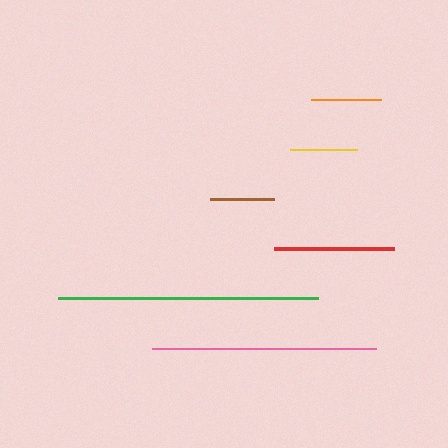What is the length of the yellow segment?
The yellow segment is approximately 68 pixels long.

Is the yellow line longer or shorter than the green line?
The green line is longer than the yellow line.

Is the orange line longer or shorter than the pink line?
The pink line is longer than the orange line.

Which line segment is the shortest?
The brown line is the shortest at approximately 63 pixels.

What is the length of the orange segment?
The orange segment is approximately 69 pixels long.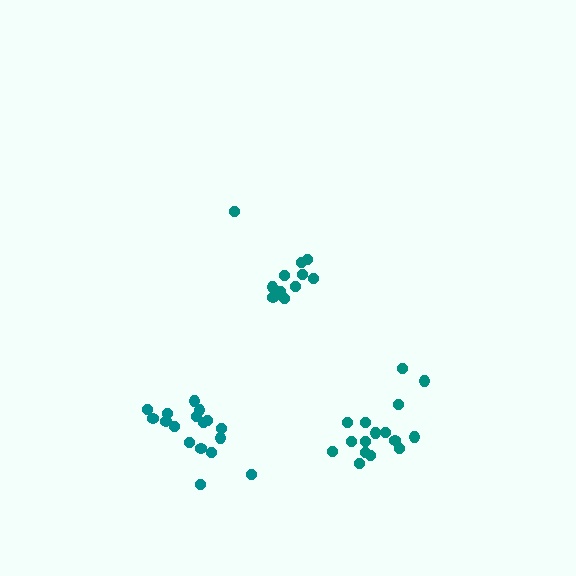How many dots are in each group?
Group 1: 12 dots, Group 2: 17 dots, Group 3: 16 dots (45 total).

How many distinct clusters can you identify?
There are 3 distinct clusters.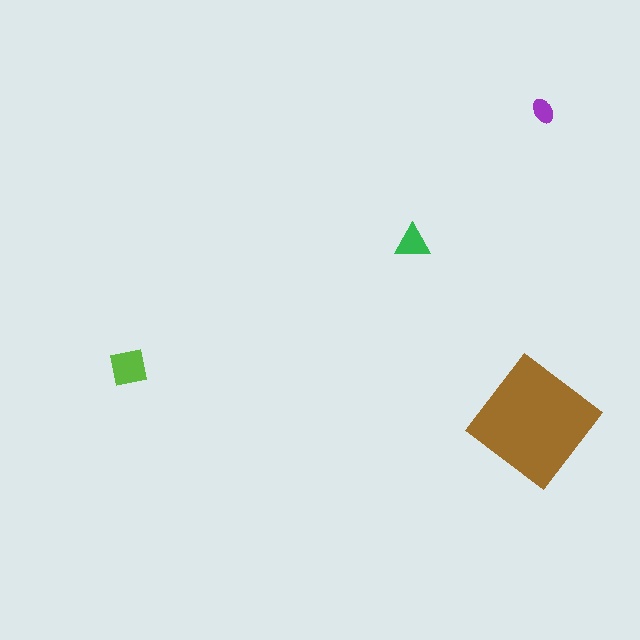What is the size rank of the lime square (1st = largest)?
2nd.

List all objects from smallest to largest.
The purple ellipse, the green triangle, the lime square, the brown diamond.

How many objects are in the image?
There are 4 objects in the image.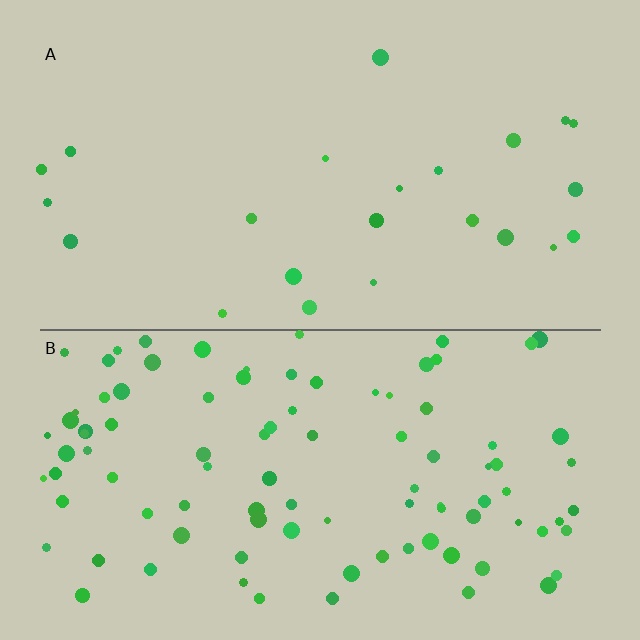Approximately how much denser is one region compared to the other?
Approximately 4.1× — region B over region A.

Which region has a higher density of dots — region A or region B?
B (the bottom).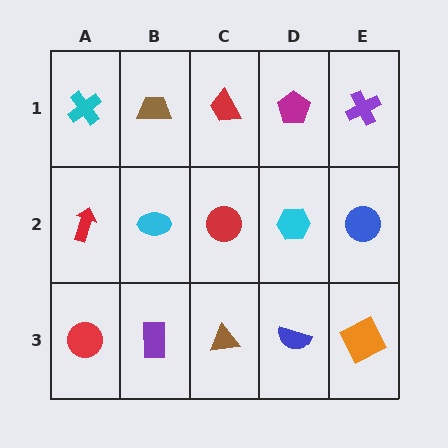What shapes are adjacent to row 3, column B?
A cyan ellipse (row 2, column B), a red circle (row 3, column A), a brown triangle (row 3, column C).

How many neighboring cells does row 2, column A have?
3.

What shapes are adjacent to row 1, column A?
A red arrow (row 2, column A), a brown trapezoid (row 1, column B).